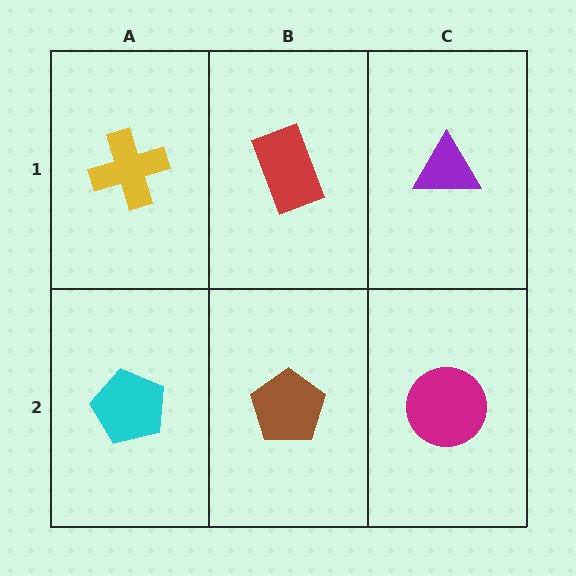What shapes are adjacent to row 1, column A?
A cyan pentagon (row 2, column A), a red rectangle (row 1, column B).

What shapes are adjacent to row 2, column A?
A yellow cross (row 1, column A), a brown pentagon (row 2, column B).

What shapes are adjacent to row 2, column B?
A red rectangle (row 1, column B), a cyan pentagon (row 2, column A), a magenta circle (row 2, column C).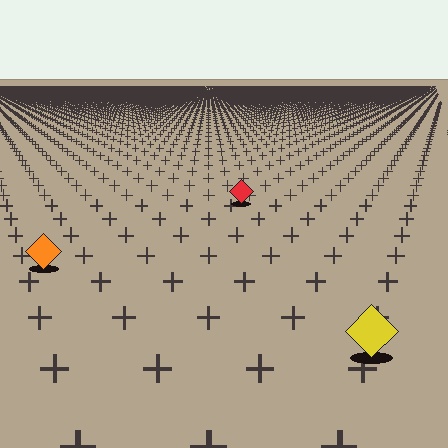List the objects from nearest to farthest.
From nearest to farthest: the yellow diamond, the orange diamond, the red diamond.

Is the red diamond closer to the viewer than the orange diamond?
No. The orange diamond is closer — you can tell from the texture gradient: the ground texture is coarser near it.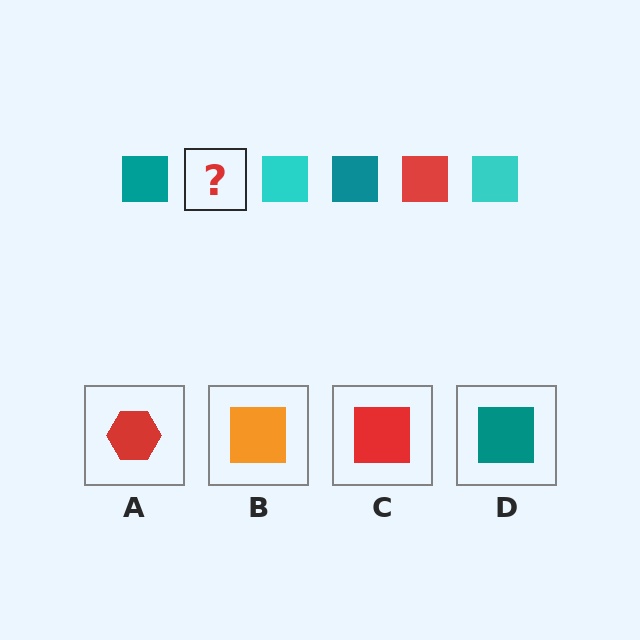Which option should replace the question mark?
Option C.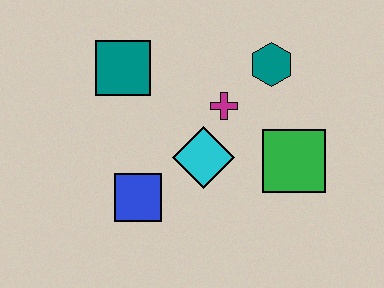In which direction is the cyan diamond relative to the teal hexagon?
The cyan diamond is below the teal hexagon.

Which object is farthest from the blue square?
The teal hexagon is farthest from the blue square.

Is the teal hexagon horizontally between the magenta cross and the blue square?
No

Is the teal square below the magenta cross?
No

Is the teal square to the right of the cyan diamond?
No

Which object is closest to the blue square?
The cyan diamond is closest to the blue square.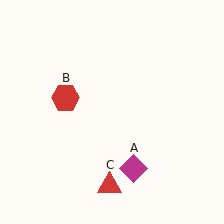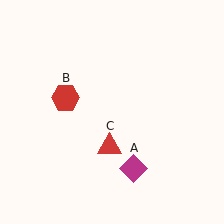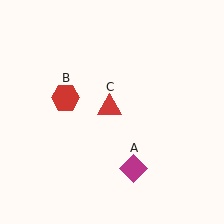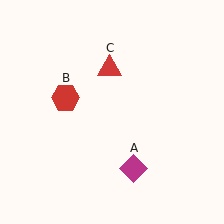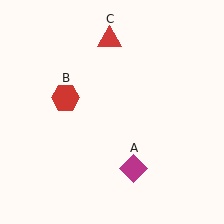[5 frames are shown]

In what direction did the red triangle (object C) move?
The red triangle (object C) moved up.